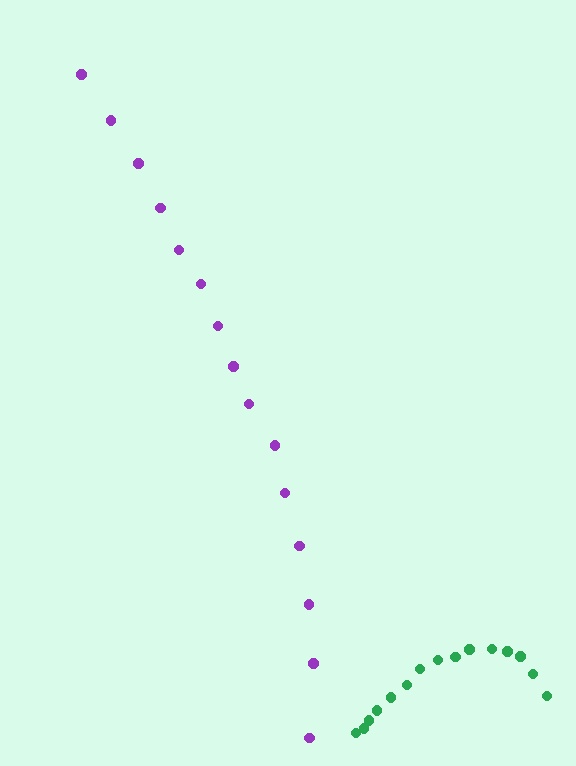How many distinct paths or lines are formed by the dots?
There are 2 distinct paths.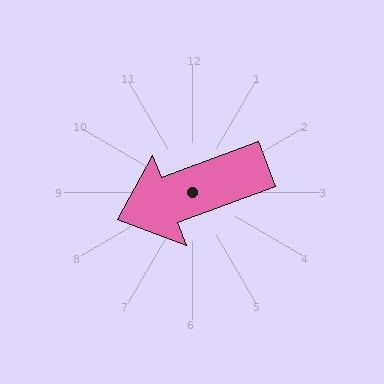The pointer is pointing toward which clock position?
Roughly 8 o'clock.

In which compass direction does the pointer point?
West.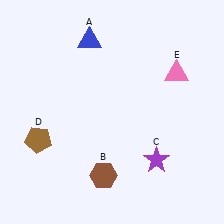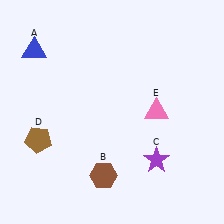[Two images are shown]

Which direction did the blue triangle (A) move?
The blue triangle (A) moved left.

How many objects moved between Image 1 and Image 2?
2 objects moved between the two images.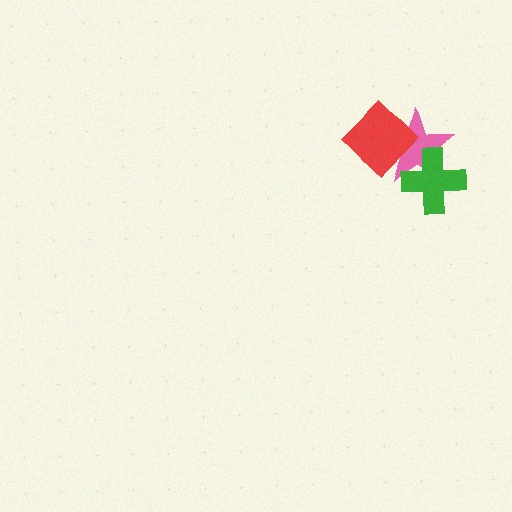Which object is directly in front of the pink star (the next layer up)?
The red diamond is directly in front of the pink star.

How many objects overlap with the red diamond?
1 object overlaps with the red diamond.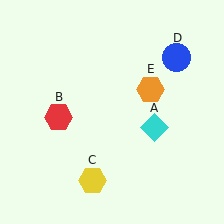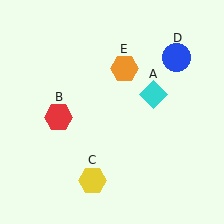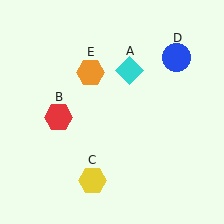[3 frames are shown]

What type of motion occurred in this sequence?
The cyan diamond (object A), orange hexagon (object E) rotated counterclockwise around the center of the scene.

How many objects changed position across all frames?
2 objects changed position: cyan diamond (object A), orange hexagon (object E).